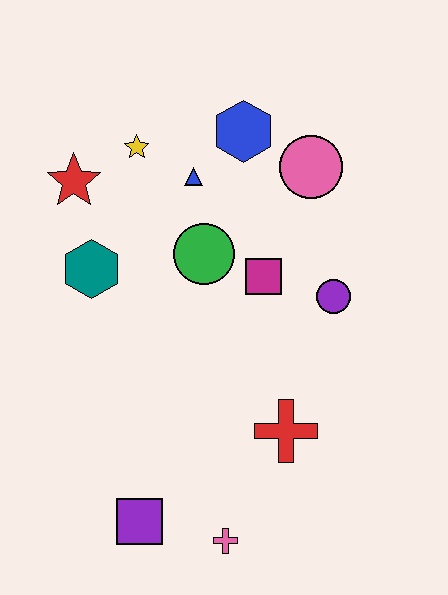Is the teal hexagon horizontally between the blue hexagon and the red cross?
No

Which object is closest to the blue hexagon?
The blue triangle is closest to the blue hexagon.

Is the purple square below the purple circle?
Yes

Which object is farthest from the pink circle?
The purple square is farthest from the pink circle.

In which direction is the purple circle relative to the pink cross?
The purple circle is above the pink cross.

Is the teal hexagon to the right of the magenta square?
No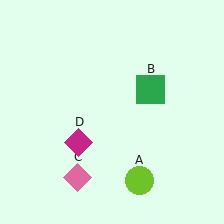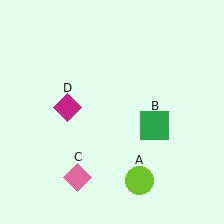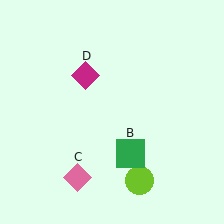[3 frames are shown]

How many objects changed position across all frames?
2 objects changed position: green square (object B), magenta diamond (object D).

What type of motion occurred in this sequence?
The green square (object B), magenta diamond (object D) rotated clockwise around the center of the scene.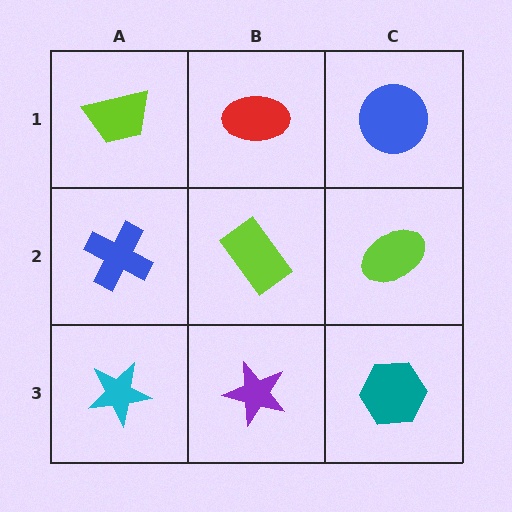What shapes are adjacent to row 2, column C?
A blue circle (row 1, column C), a teal hexagon (row 3, column C), a lime rectangle (row 2, column B).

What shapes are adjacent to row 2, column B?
A red ellipse (row 1, column B), a purple star (row 3, column B), a blue cross (row 2, column A), a lime ellipse (row 2, column C).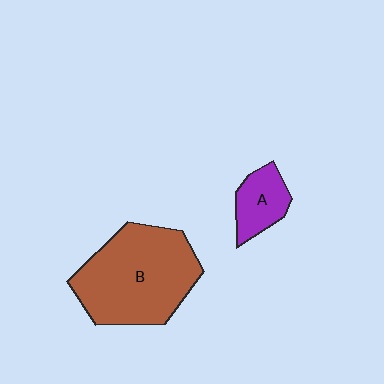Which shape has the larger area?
Shape B (brown).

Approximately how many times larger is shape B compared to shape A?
Approximately 3.2 times.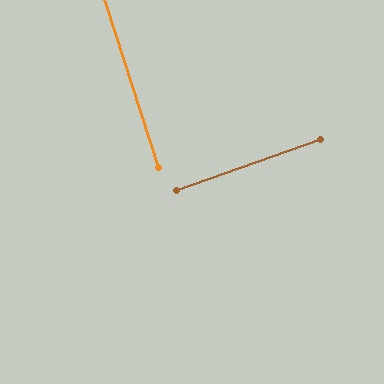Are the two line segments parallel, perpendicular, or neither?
Perpendicular — they meet at approximately 88°.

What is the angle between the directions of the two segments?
Approximately 88 degrees.